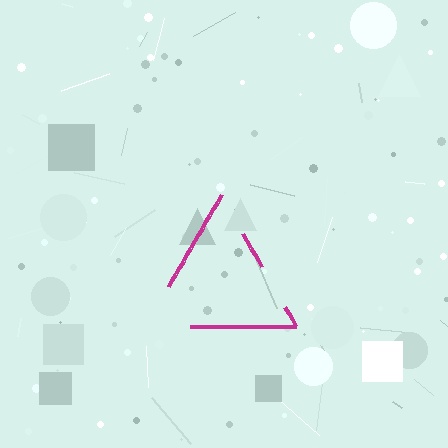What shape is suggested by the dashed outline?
The dashed outline suggests a triangle.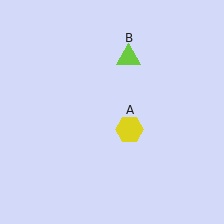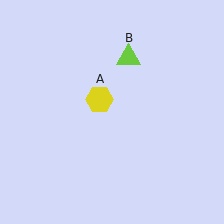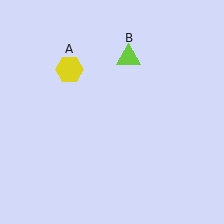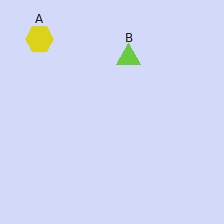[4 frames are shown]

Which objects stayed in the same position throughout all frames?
Lime triangle (object B) remained stationary.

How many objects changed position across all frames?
1 object changed position: yellow hexagon (object A).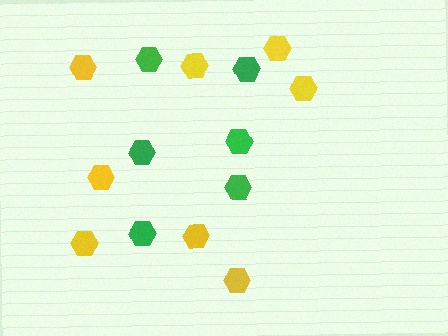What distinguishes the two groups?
There are 2 groups: one group of yellow hexagons (8) and one group of green hexagons (6).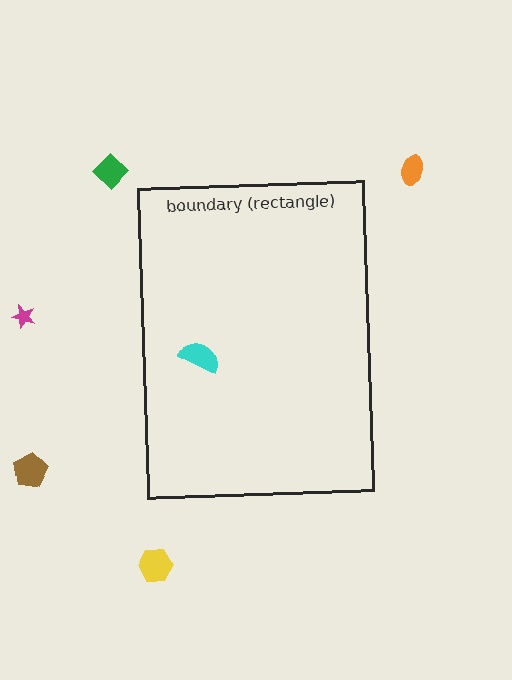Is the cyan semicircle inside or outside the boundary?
Inside.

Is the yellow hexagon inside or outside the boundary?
Outside.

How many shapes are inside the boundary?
1 inside, 5 outside.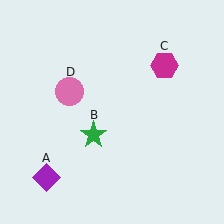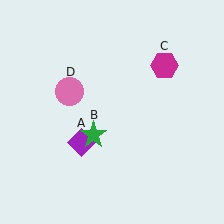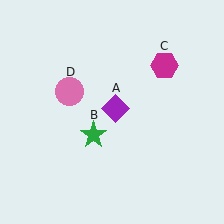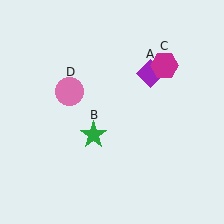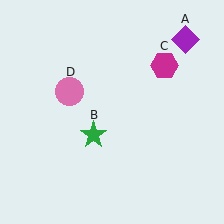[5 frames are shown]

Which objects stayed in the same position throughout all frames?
Green star (object B) and magenta hexagon (object C) and pink circle (object D) remained stationary.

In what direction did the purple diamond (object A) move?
The purple diamond (object A) moved up and to the right.